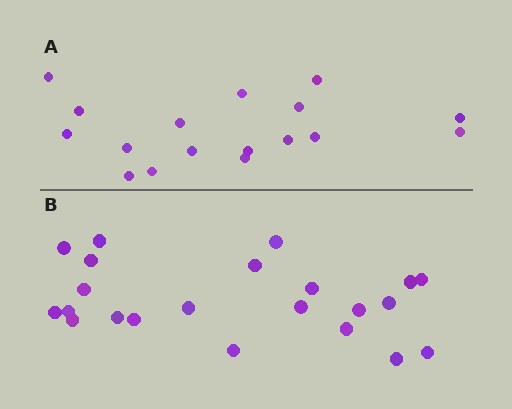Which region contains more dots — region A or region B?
Region B (the bottom region) has more dots.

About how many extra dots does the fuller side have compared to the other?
Region B has about 5 more dots than region A.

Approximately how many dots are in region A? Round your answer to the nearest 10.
About 20 dots. (The exact count is 17, which rounds to 20.)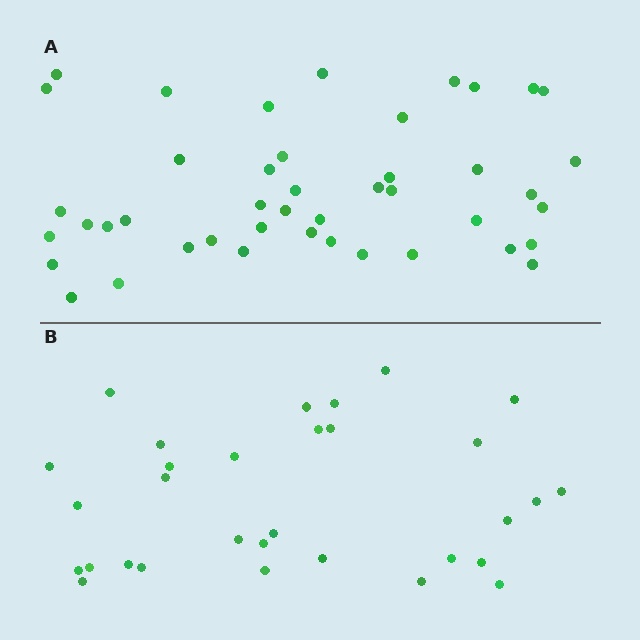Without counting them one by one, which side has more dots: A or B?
Region A (the top region) has more dots.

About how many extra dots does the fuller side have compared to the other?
Region A has approximately 15 more dots than region B.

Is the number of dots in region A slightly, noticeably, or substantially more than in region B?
Region A has noticeably more, but not dramatically so. The ratio is roughly 1.4 to 1.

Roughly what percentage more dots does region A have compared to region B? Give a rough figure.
About 40% more.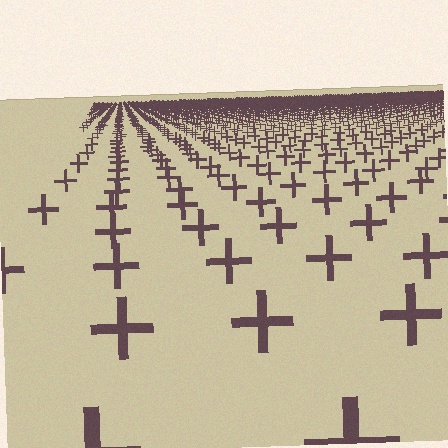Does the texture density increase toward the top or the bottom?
Density increases toward the top.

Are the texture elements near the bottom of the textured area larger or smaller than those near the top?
Larger. Near the bottom, elements are closer to the viewer and appear at a bigger on-screen size.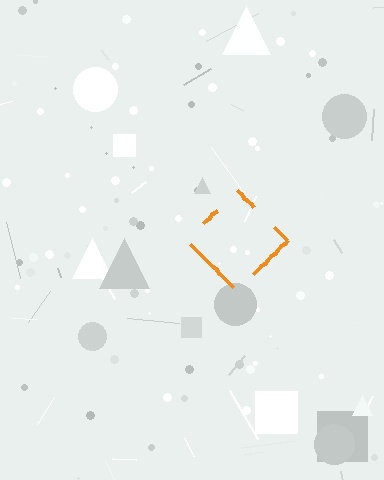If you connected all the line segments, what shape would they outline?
They would outline a diamond.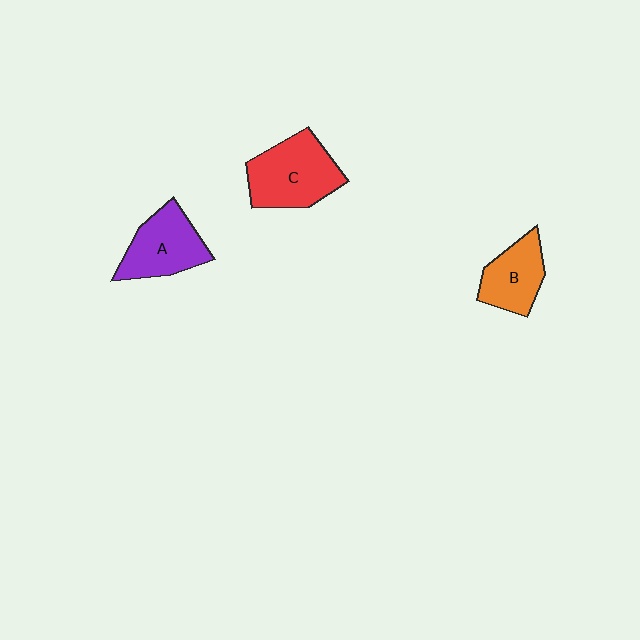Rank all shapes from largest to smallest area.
From largest to smallest: C (red), A (purple), B (orange).